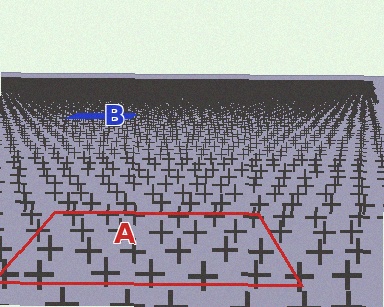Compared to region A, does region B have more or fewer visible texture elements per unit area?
Region B has more texture elements per unit area — they are packed more densely because it is farther away.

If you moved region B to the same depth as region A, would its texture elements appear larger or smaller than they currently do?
They would appear larger. At a closer depth, the same texture elements are projected at a bigger on-screen size.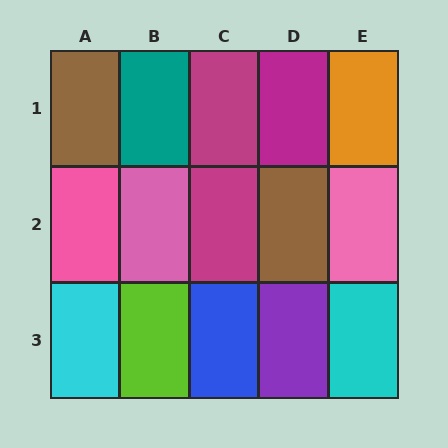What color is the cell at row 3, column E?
Cyan.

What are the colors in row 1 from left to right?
Brown, teal, magenta, magenta, orange.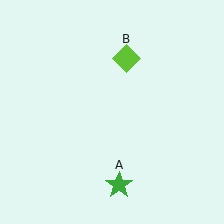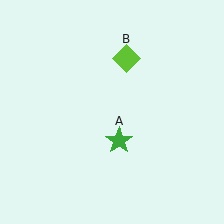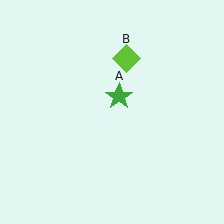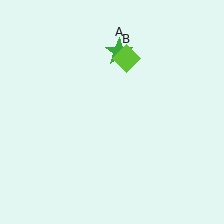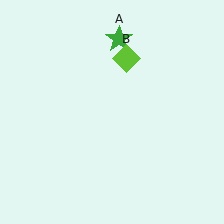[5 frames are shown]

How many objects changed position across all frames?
1 object changed position: green star (object A).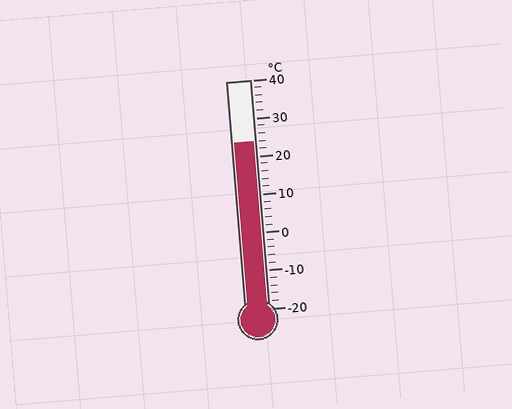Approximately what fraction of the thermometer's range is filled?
The thermometer is filled to approximately 75% of its range.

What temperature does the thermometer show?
The thermometer shows approximately 24°C.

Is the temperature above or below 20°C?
The temperature is above 20°C.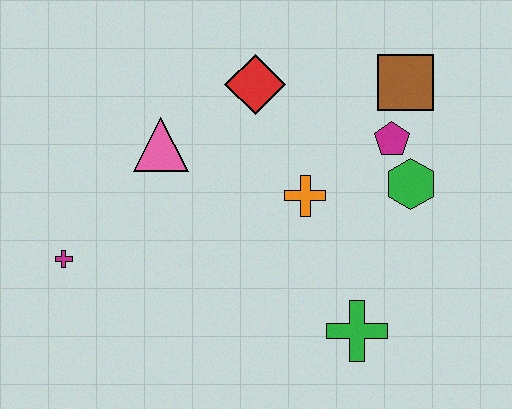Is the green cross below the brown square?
Yes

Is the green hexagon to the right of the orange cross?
Yes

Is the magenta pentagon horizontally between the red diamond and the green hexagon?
Yes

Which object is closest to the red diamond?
The pink triangle is closest to the red diamond.